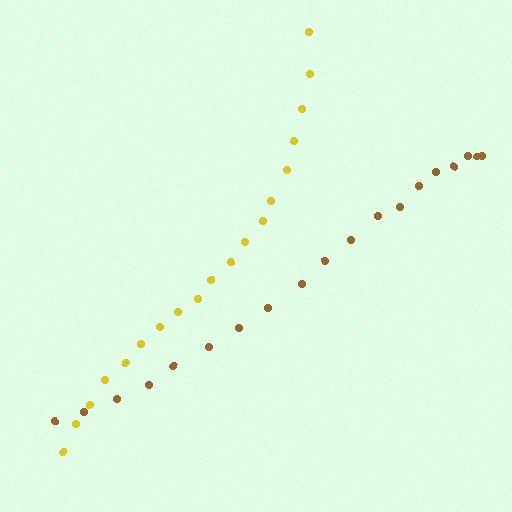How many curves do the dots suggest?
There are 2 distinct paths.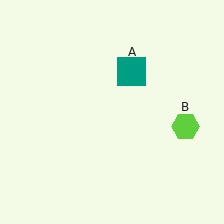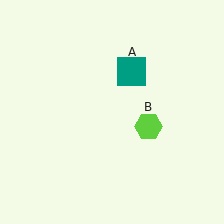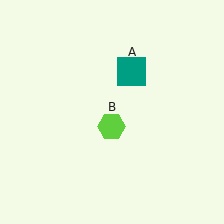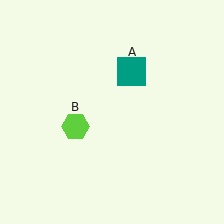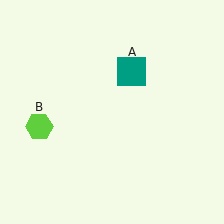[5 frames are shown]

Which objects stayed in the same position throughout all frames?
Teal square (object A) remained stationary.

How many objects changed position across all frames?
1 object changed position: lime hexagon (object B).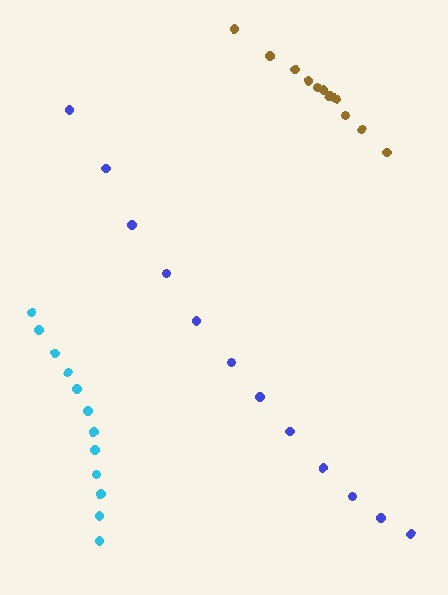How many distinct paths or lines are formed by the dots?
There are 3 distinct paths.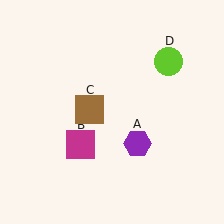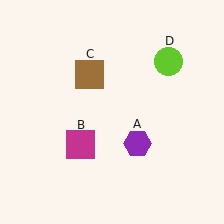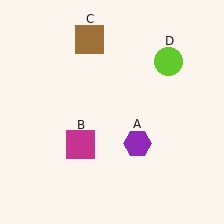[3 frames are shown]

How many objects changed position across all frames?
1 object changed position: brown square (object C).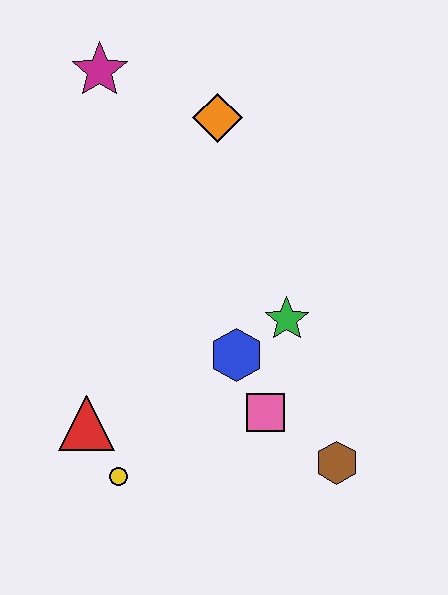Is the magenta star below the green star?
No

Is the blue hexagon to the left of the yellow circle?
No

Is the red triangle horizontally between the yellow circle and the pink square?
No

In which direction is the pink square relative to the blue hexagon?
The pink square is below the blue hexagon.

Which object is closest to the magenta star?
The orange diamond is closest to the magenta star.